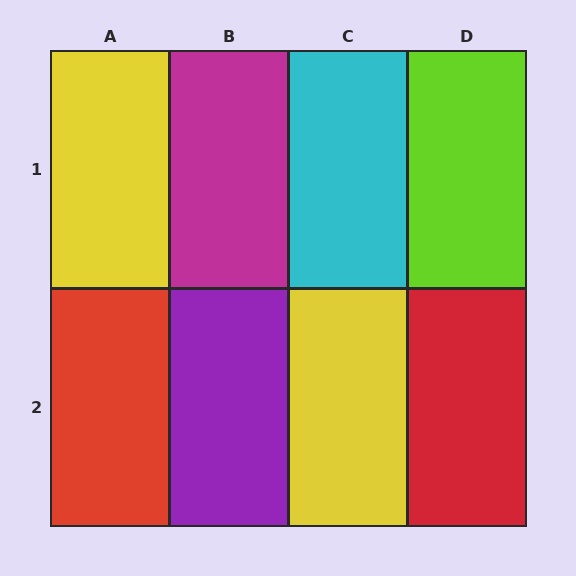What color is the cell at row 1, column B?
Magenta.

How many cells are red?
2 cells are red.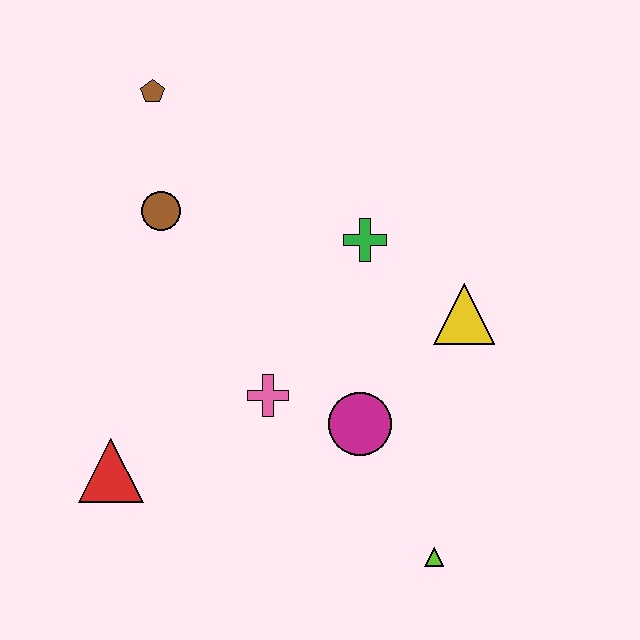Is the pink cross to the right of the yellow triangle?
No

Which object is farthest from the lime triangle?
The brown pentagon is farthest from the lime triangle.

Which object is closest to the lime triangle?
The magenta circle is closest to the lime triangle.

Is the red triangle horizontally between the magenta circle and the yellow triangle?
No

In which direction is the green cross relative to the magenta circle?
The green cross is above the magenta circle.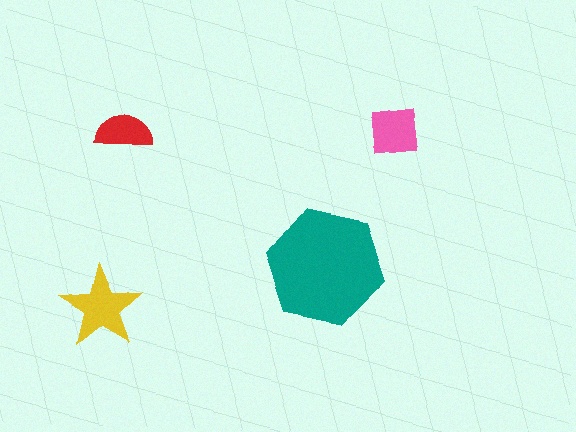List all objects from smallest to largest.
The red semicircle, the pink square, the yellow star, the teal hexagon.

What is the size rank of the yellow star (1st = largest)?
2nd.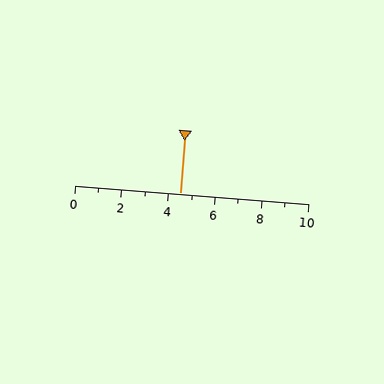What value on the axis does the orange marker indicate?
The marker indicates approximately 4.5.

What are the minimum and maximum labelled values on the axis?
The axis runs from 0 to 10.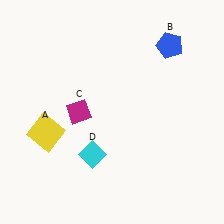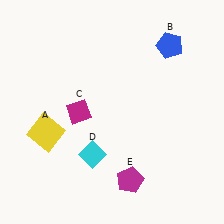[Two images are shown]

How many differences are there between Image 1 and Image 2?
There is 1 difference between the two images.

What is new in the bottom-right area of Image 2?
A magenta pentagon (E) was added in the bottom-right area of Image 2.